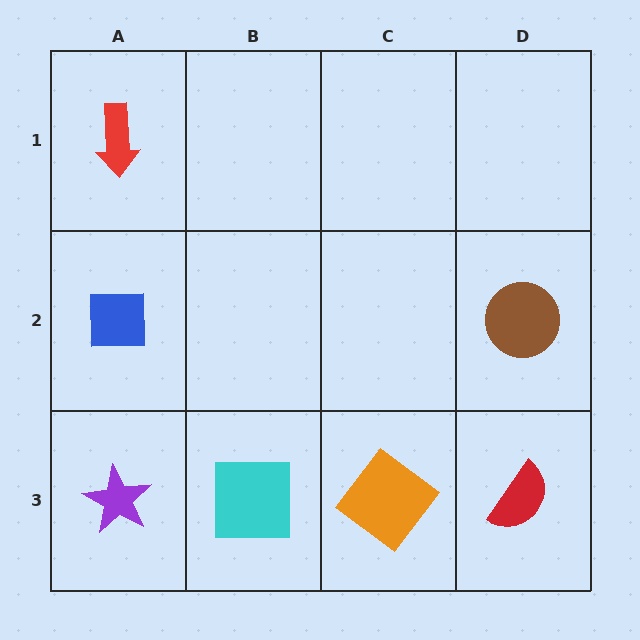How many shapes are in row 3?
4 shapes.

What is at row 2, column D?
A brown circle.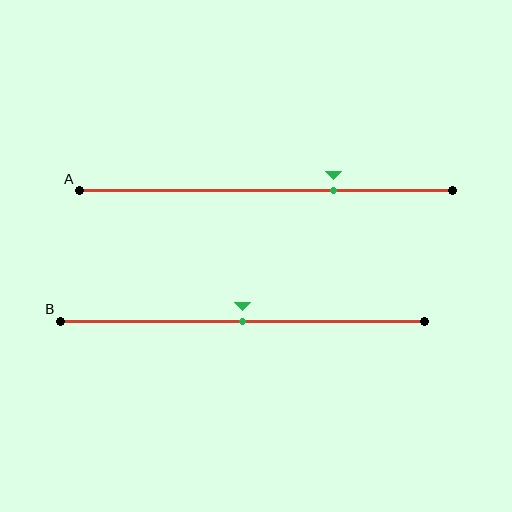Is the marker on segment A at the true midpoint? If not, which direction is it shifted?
No, the marker on segment A is shifted to the right by about 18% of the segment length.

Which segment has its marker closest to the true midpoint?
Segment B has its marker closest to the true midpoint.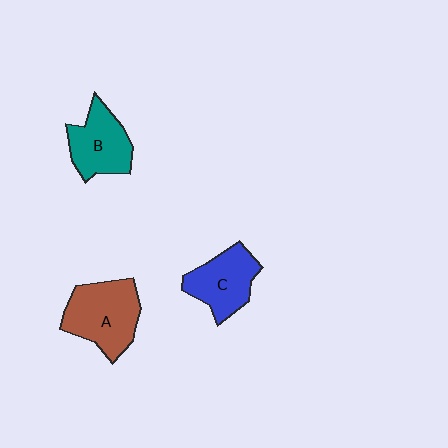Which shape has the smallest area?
Shape C (blue).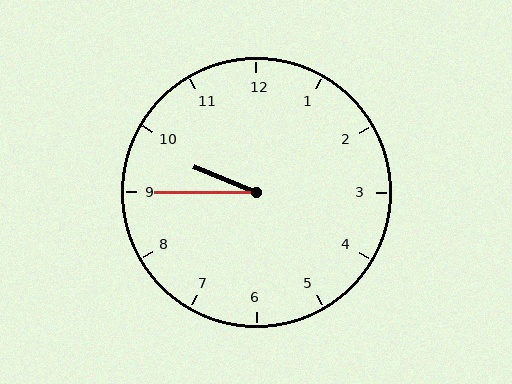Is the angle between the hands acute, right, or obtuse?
It is acute.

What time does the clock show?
9:45.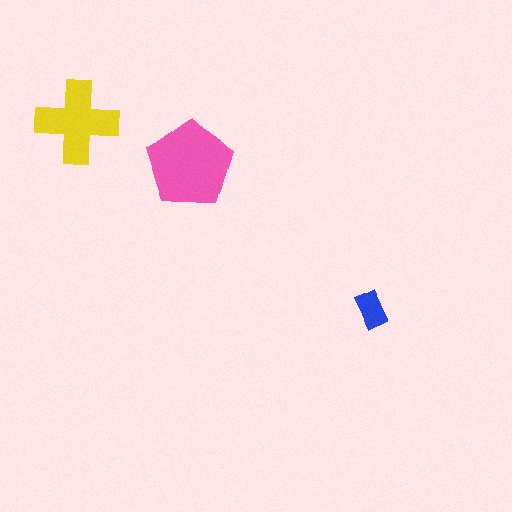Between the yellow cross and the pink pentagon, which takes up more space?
The pink pentagon.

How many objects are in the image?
There are 3 objects in the image.